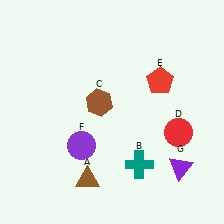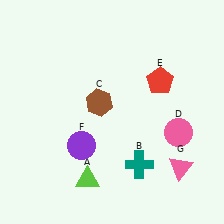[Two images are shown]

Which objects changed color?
A changed from brown to lime. D changed from red to pink. G changed from purple to pink.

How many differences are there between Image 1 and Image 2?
There are 3 differences between the two images.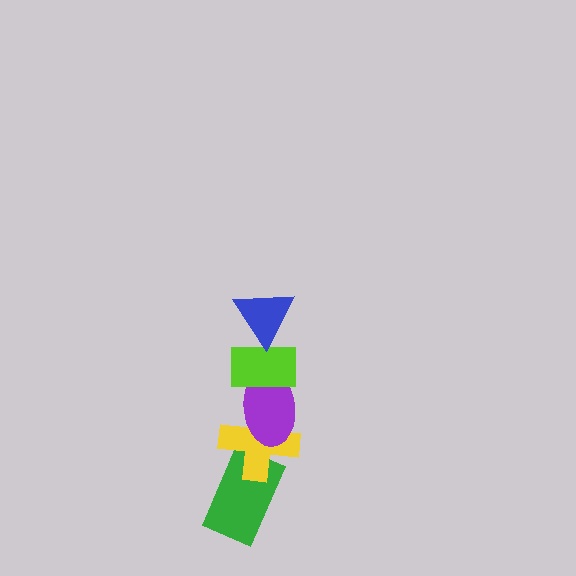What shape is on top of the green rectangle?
The yellow cross is on top of the green rectangle.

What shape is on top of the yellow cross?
The purple ellipse is on top of the yellow cross.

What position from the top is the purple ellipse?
The purple ellipse is 3rd from the top.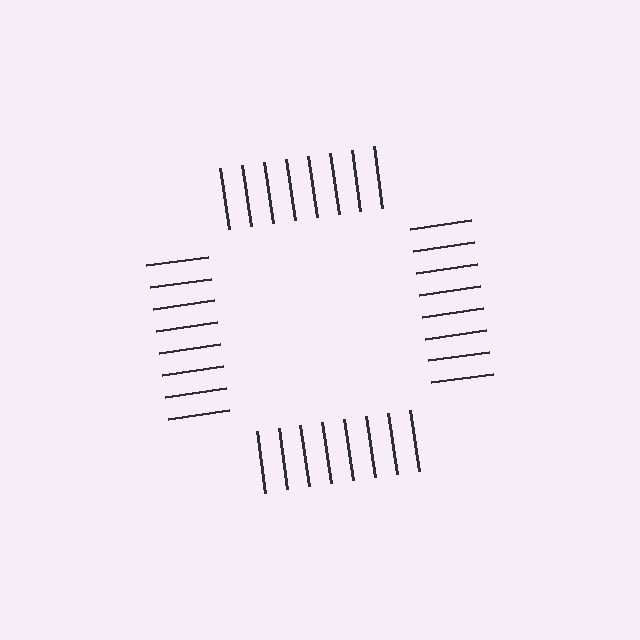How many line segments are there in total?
32 — 8 along each of the 4 edges.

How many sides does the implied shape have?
4 sides — the line-ends trace a square.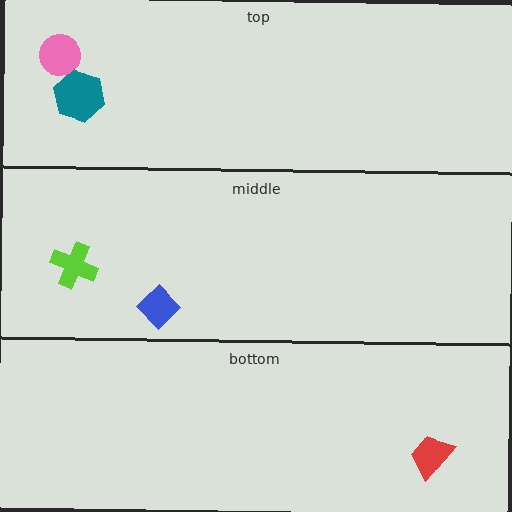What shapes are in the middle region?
The blue diamond, the lime cross.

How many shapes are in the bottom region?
1.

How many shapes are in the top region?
2.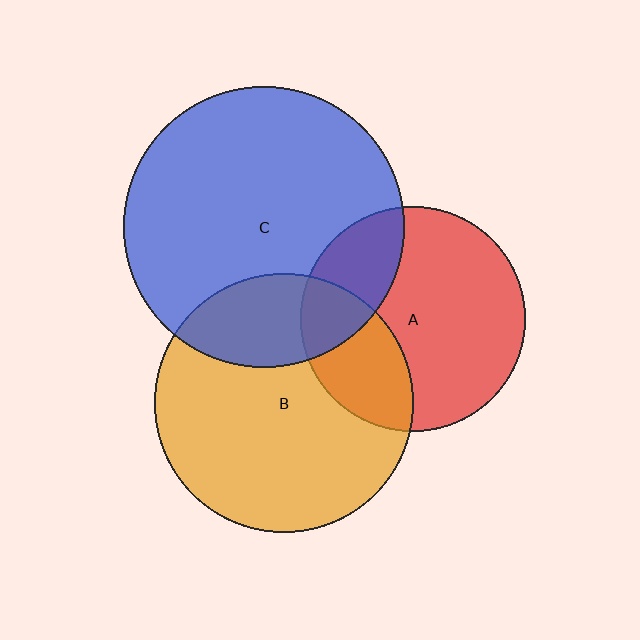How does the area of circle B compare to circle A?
Approximately 1.3 times.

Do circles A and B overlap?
Yes.